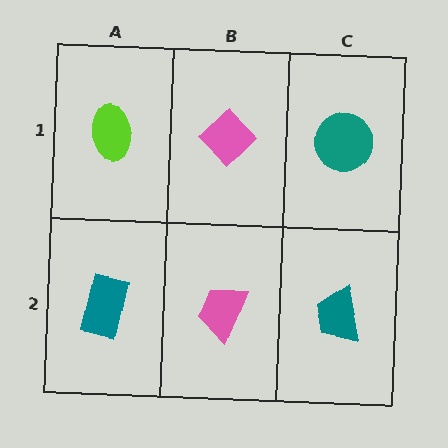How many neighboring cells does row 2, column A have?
2.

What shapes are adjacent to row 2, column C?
A teal circle (row 1, column C), a pink trapezoid (row 2, column B).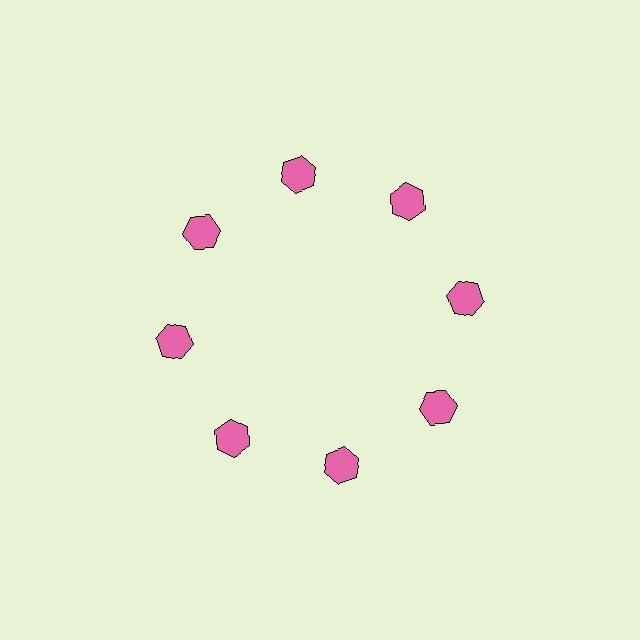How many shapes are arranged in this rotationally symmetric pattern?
There are 8 shapes, arranged in 8 groups of 1.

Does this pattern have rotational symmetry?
Yes, this pattern has 8-fold rotational symmetry. It looks the same after rotating 45 degrees around the center.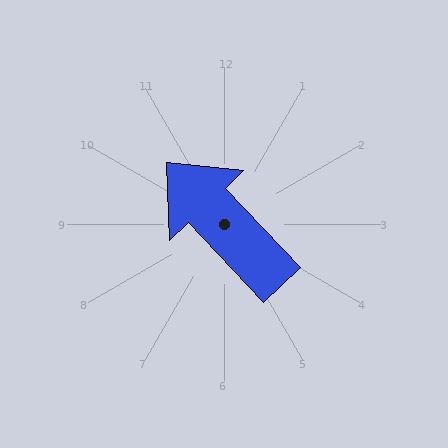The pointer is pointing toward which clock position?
Roughly 11 o'clock.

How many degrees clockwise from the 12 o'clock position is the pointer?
Approximately 317 degrees.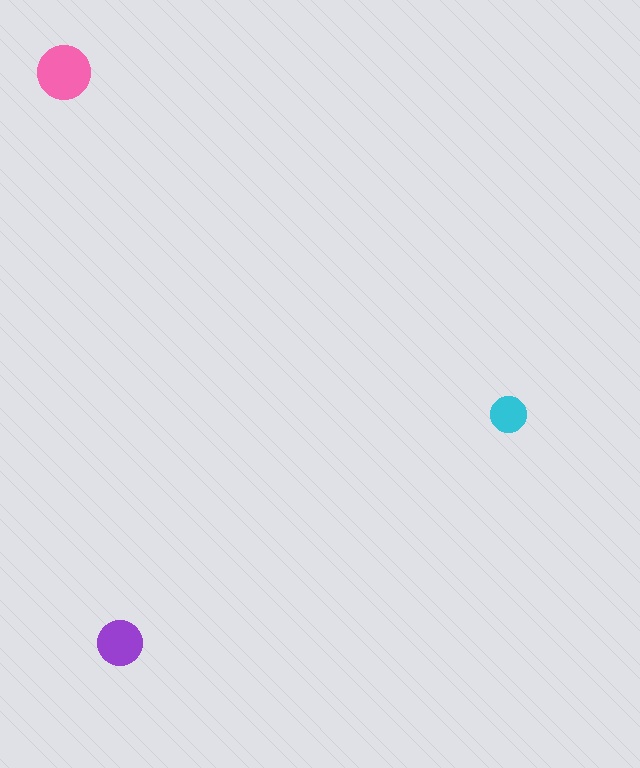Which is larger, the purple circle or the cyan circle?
The purple one.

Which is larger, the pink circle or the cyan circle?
The pink one.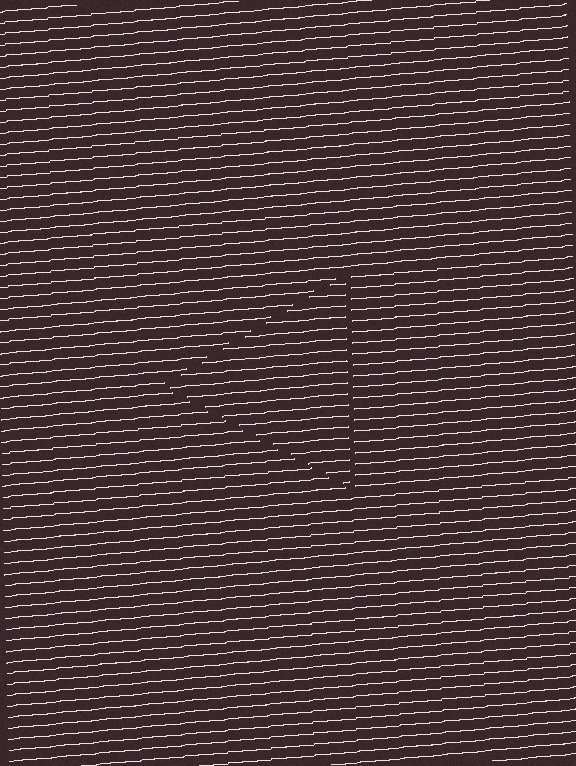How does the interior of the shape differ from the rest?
The interior of the shape contains the same grating, shifted by half a period — the contour is defined by the phase discontinuity where line-ends from the inner and outer gratings abut.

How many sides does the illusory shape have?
3 sides — the line-ends trace a triangle.